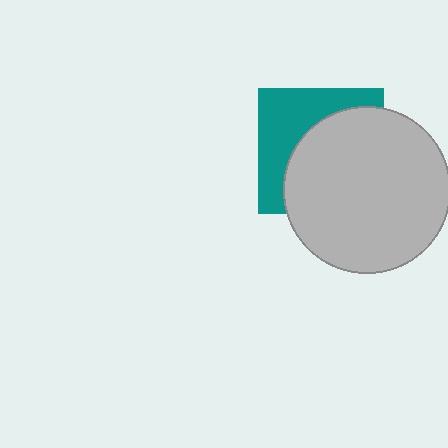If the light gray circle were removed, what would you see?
You would see the complete teal square.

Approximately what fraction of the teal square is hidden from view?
Roughly 58% of the teal square is hidden behind the light gray circle.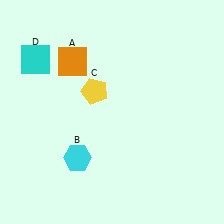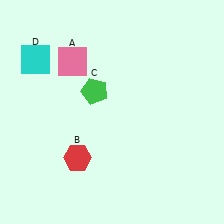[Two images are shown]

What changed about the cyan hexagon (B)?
In Image 1, B is cyan. In Image 2, it changed to red.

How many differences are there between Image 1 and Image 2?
There are 3 differences between the two images.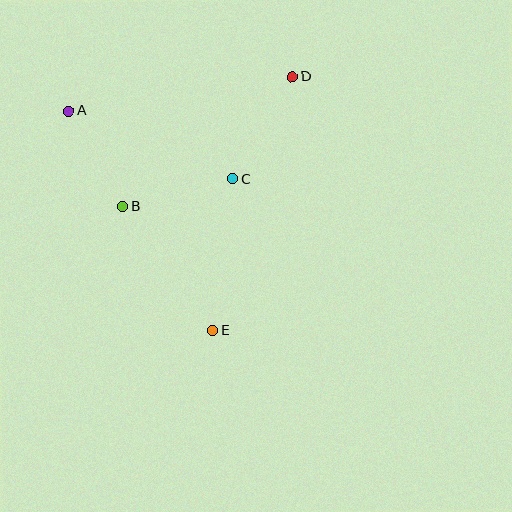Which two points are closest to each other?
Points A and B are closest to each other.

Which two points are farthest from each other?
Points D and E are farthest from each other.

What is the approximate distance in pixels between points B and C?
The distance between B and C is approximately 113 pixels.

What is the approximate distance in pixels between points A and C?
The distance between A and C is approximately 177 pixels.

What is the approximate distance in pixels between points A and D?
The distance between A and D is approximately 226 pixels.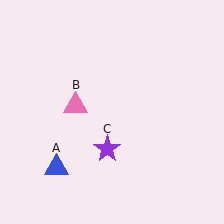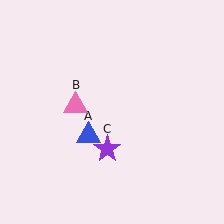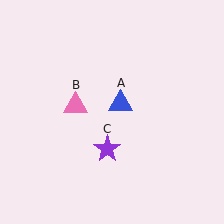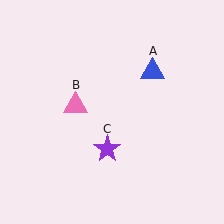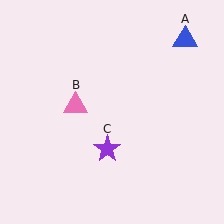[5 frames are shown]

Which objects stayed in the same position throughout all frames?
Pink triangle (object B) and purple star (object C) remained stationary.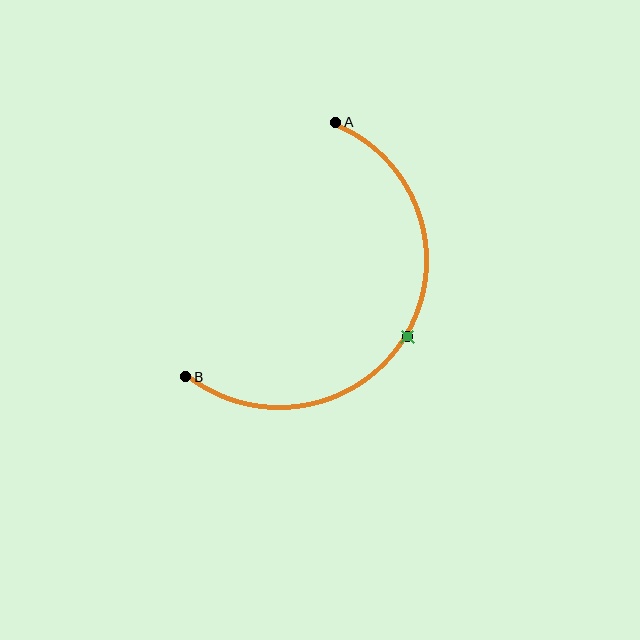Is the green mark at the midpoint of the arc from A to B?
Yes. The green mark lies on the arc at equal arc-length from both A and B — it is the arc midpoint.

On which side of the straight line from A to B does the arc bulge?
The arc bulges to the right of the straight line connecting A and B.